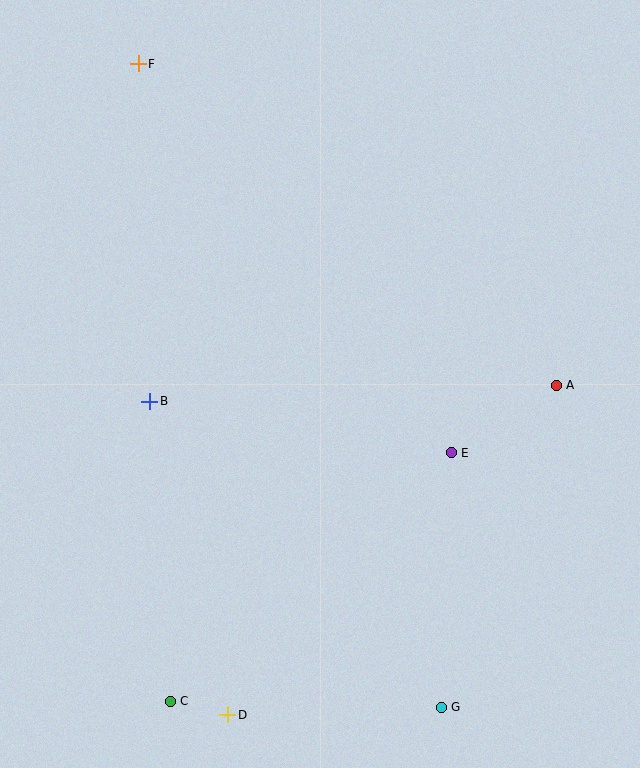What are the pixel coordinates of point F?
Point F is at (138, 64).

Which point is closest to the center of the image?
Point E at (451, 453) is closest to the center.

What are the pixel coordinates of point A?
Point A is at (556, 385).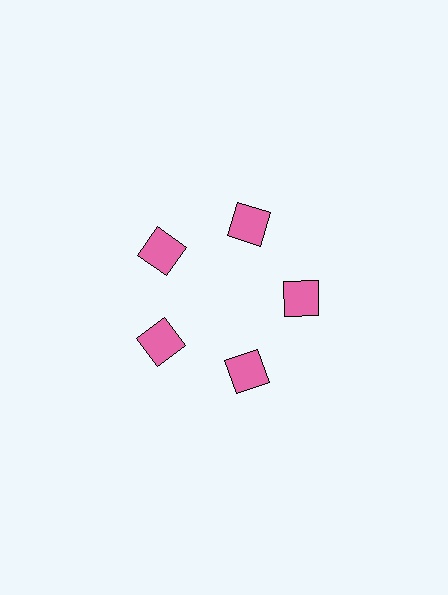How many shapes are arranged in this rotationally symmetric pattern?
There are 5 shapes, arranged in 5 groups of 1.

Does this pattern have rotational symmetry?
Yes, this pattern has 5-fold rotational symmetry. It looks the same after rotating 72 degrees around the center.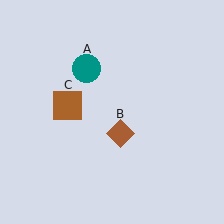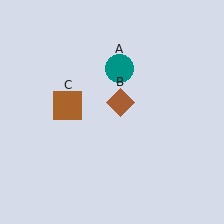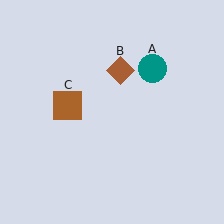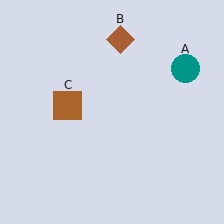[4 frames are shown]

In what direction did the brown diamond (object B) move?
The brown diamond (object B) moved up.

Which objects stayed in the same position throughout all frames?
Brown square (object C) remained stationary.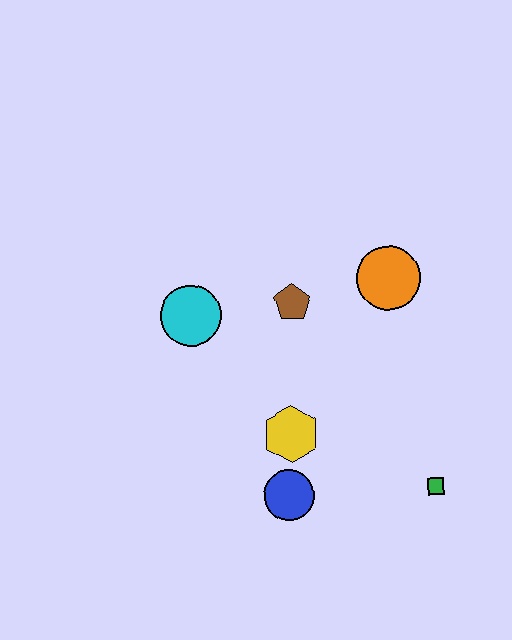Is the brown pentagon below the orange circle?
Yes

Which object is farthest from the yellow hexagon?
The orange circle is farthest from the yellow hexagon.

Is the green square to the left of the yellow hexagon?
No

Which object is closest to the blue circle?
The yellow hexagon is closest to the blue circle.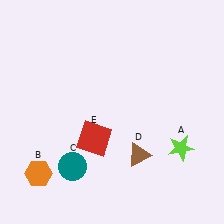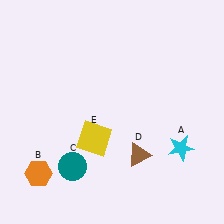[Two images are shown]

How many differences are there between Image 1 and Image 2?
There are 2 differences between the two images.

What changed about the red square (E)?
In Image 1, E is red. In Image 2, it changed to yellow.